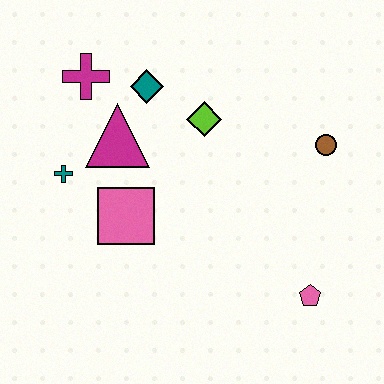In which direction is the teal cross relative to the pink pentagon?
The teal cross is to the left of the pink pentagon.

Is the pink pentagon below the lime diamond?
Yes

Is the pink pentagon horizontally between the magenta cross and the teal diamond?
No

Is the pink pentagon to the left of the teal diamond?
No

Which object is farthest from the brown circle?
The teal cross is farthest from the brown circle.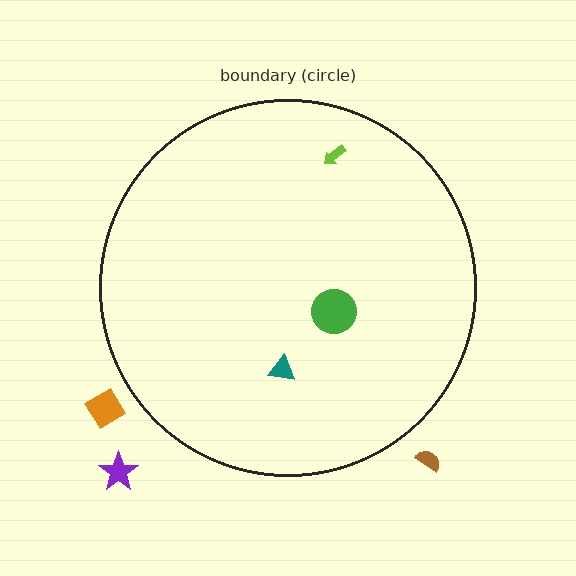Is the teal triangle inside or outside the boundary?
Inside.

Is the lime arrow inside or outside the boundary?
Inside.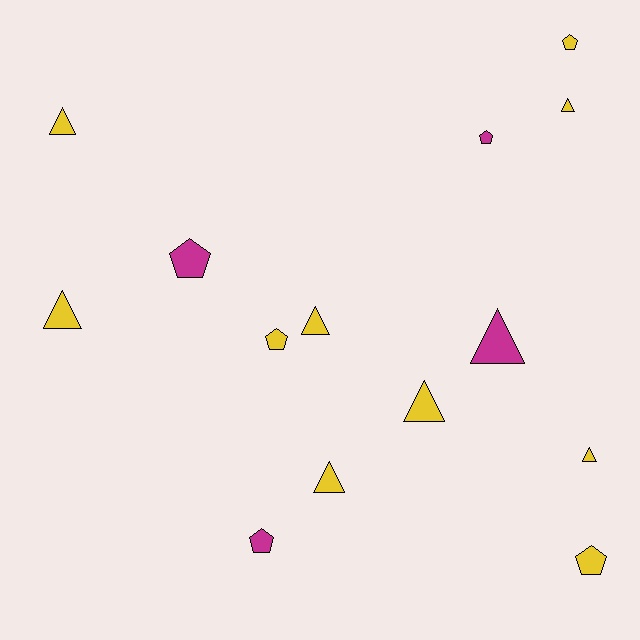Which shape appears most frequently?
Triangle, with 8 objects.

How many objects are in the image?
There are 14 objects.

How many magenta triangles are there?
There is 1 magenta triangle.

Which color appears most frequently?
Yellow, with 10 objects.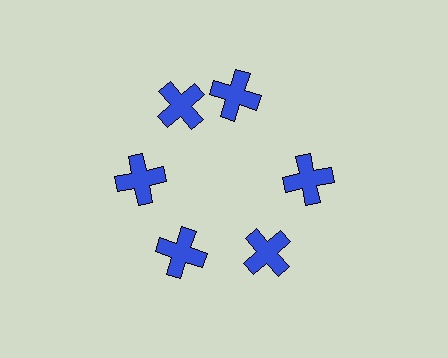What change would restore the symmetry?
The symmetry would be restored by rotating it back into even spacing with its neighbors so that all 6 crosses sit at equal angles and equal distance from the center.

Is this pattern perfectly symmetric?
No. The 6 blue crosses are arranged in a ring, but one element near the 1 o'clock position is rotated out of alignment along the ring, breaking the 6-fold rotational symmetry.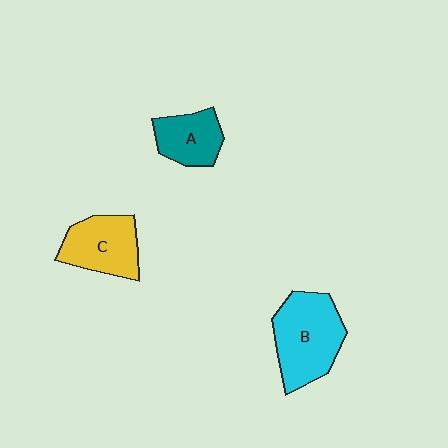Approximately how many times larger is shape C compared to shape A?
Approximately 1.3 times.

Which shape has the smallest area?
Shape A (teal).